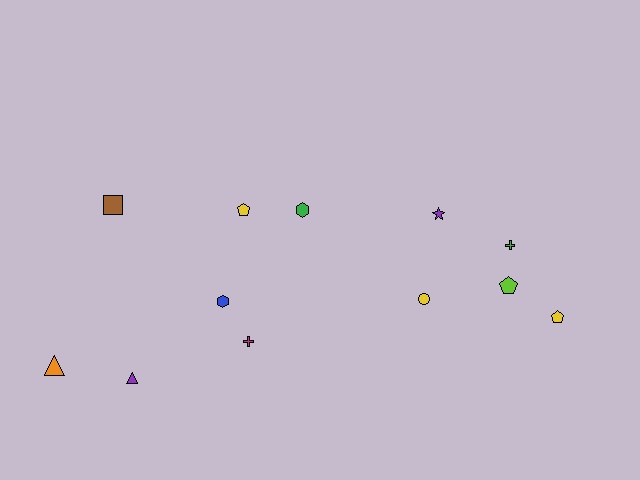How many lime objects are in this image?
There is 1 lime object.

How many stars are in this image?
There is 1 star.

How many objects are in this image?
There are 12 objects.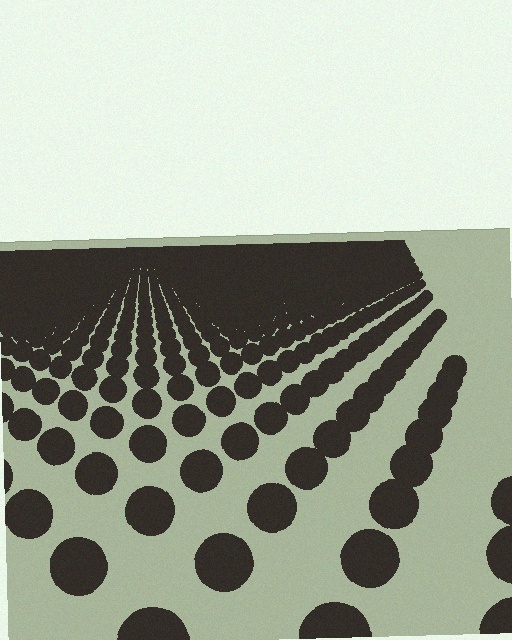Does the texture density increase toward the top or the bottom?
Density increases toward the top.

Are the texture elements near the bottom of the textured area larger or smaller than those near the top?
Larger. Near the bottom, elements are closer to the viewer and appear at a bigger on-screen size.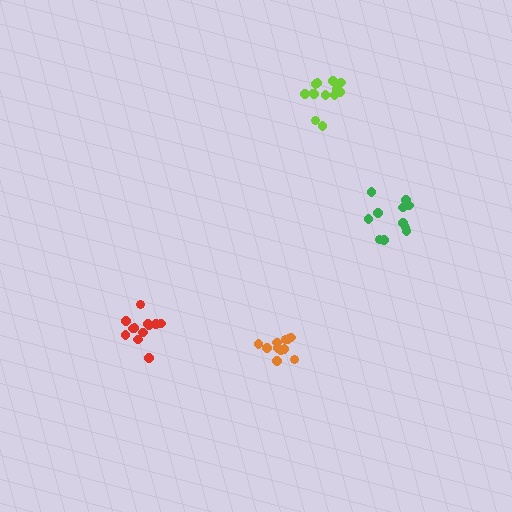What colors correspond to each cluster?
The clusters are colored: green, red, orange, lime.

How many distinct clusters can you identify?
There are 4 distinct clusters.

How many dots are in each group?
Group 1: 11 dots, Group 2: 13 dots, Group 3: 11 dots, Group 4: 13 dots (48 total).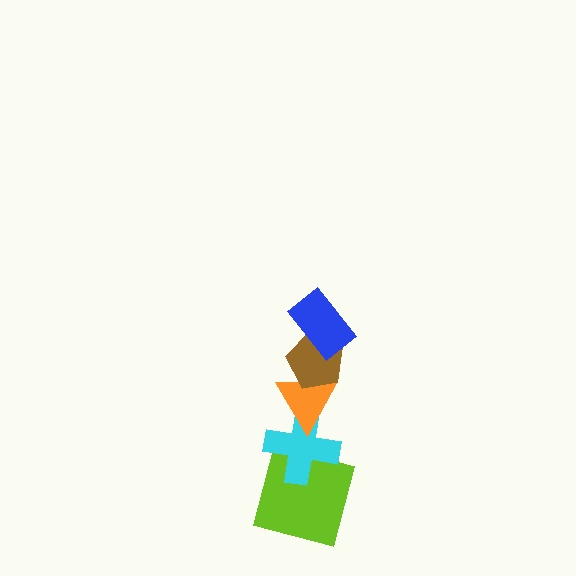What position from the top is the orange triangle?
The orange triangle is 3rd from the top.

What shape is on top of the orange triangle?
The brown pentagon is on top of the orange triangle.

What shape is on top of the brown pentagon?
The blue rectangle is on top of the brown pentagon.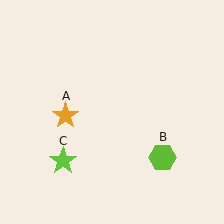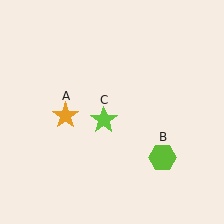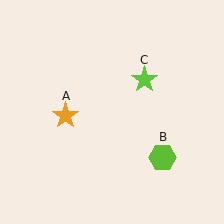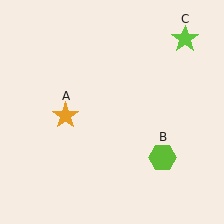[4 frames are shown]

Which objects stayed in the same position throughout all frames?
Orange star (object A) and lime hexagon (object B) remained stationary.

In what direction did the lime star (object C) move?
The lime star (object C) moved up and to the right.